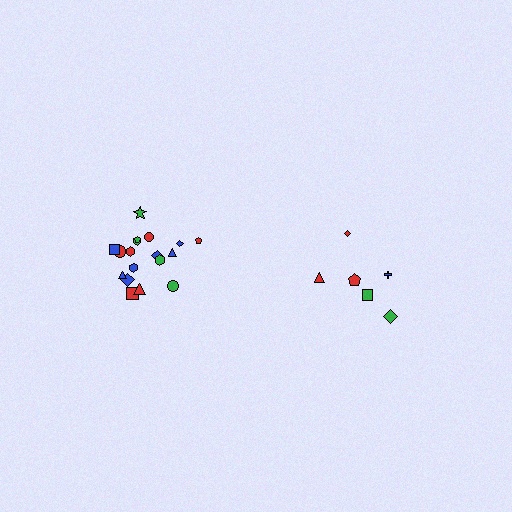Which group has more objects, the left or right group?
The left group.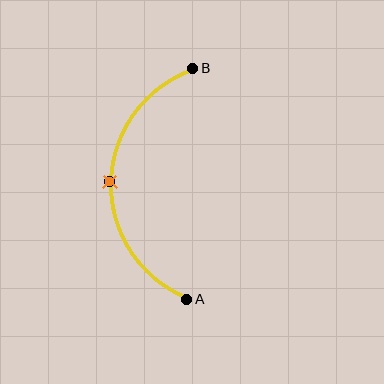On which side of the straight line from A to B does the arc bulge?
The arc bulges to the left of the straight line connecting A and B.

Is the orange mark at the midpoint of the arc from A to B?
Yes. The orange mark lies on the arc at equal arc-length from both A and B — it is the arc midpoint.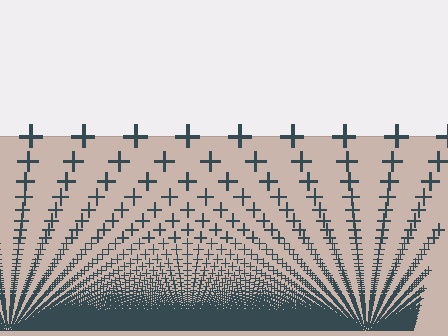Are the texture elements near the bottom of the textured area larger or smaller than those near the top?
Smaller. The gradient is inverted — elements near the bottom are smaller and denser.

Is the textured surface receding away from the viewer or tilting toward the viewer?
The surface appears to tilt toward the viewer. Texture elements get larger and sparser toward the top.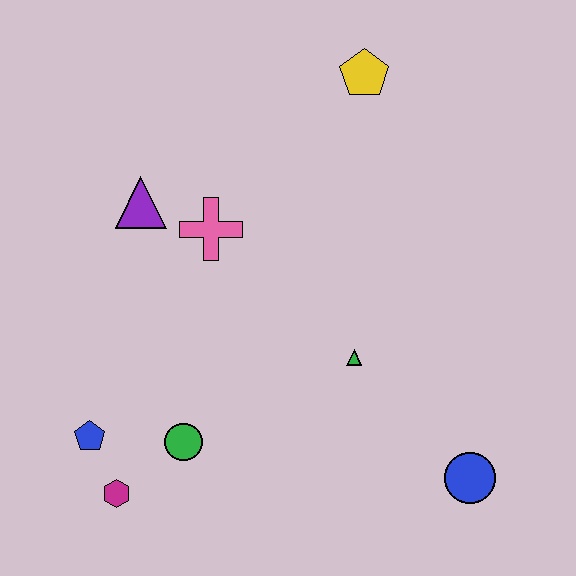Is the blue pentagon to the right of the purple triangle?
No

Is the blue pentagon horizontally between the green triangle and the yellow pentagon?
No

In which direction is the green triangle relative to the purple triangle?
The green triangle is to the right of the purple triangle.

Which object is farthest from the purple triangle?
The blue circle is farthest from the purple triangle.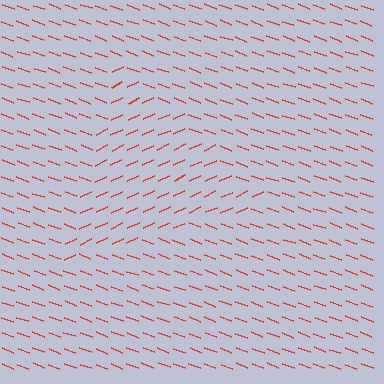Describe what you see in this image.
The image is filled with small red line segments. A triangle region in the image has lines oriented differently from the surrounding lines, creating a visible texture boundary.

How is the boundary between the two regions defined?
The boundary is defined purely by a change in line orientation (approximately 45 degrees difference). All lines are the same color and thickness.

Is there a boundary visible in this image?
Yes, there is a texture boundary formed by a change in line orientation.